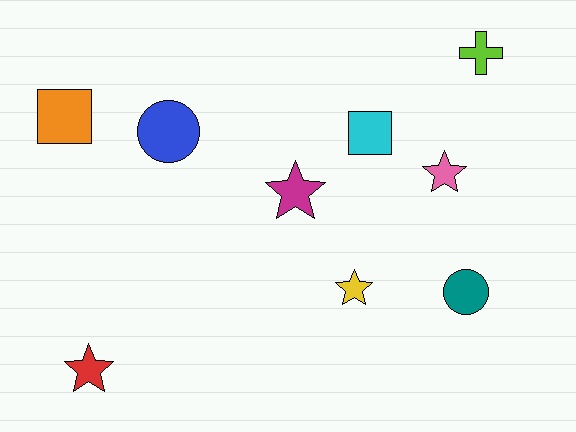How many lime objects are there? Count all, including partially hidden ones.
There is 1 lime object.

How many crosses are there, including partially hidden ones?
There is 1 cross.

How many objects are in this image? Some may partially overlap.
There are 9 objects.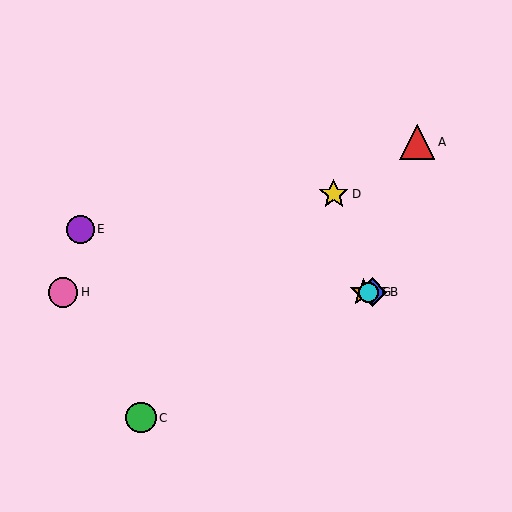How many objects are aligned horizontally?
4 objects (B, F, G, H) are aligned horizontally.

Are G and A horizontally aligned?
No, G is at y≈292 and A is at y≈142.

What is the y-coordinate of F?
Object F is at y≈292.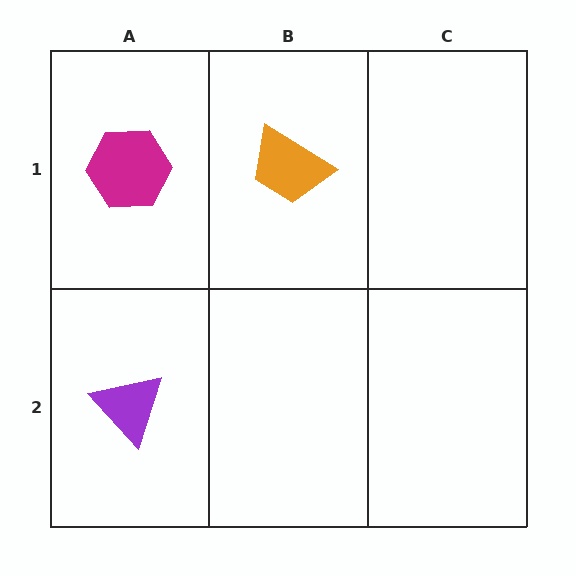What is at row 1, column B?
An orange trapezoid.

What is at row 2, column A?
A purple triangle.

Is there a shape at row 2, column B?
No, that cell is empty.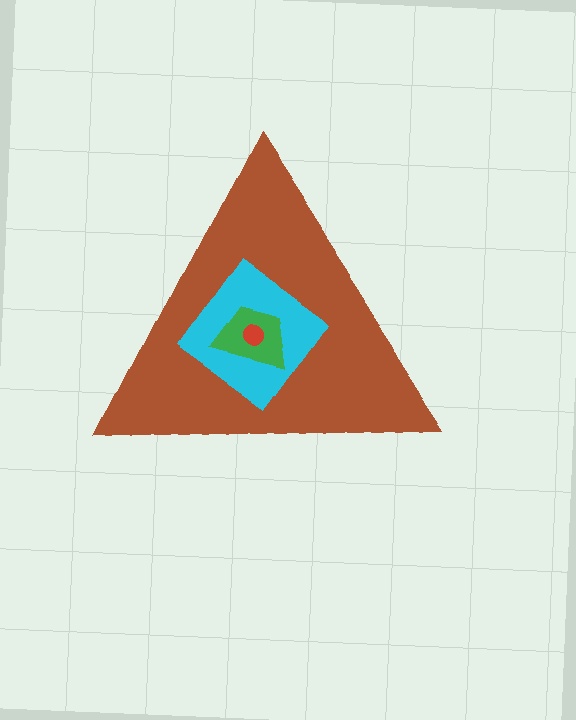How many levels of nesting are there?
4.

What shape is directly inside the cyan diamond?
The green trapezoid.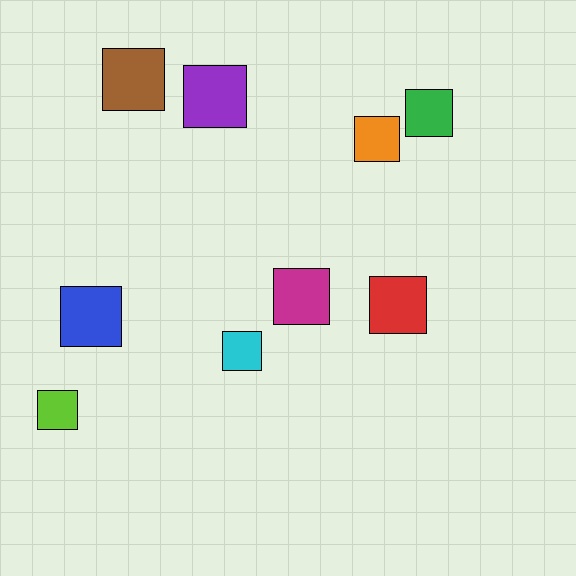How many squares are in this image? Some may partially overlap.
There are 9 squares.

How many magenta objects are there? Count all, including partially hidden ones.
There is 1 magenta object.